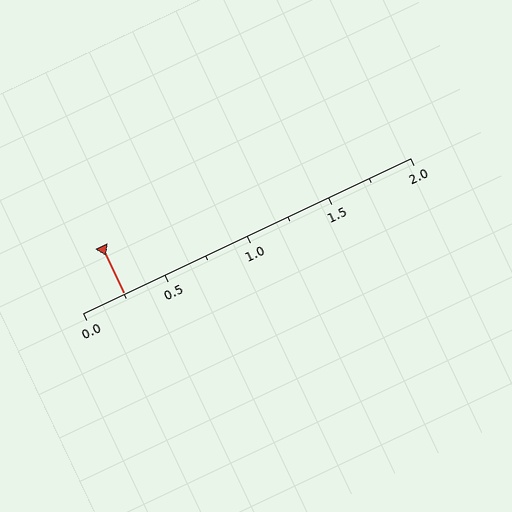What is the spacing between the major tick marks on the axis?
The major ticks are spaced 0.5 apart.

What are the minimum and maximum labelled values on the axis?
The axis runs from 0.0 to 2.0.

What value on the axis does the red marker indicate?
The marker indicates approximately 0.25.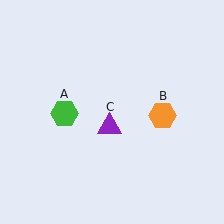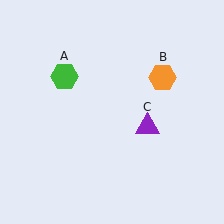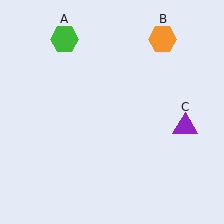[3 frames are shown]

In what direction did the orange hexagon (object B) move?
The orange hexagon (object B) moved up.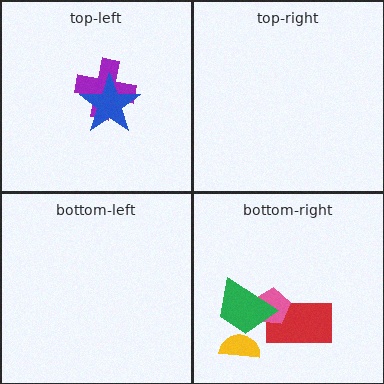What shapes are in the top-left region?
The purple cross, the blue star.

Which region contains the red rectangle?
The bottom-right region.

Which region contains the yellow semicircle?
The bottom-right region.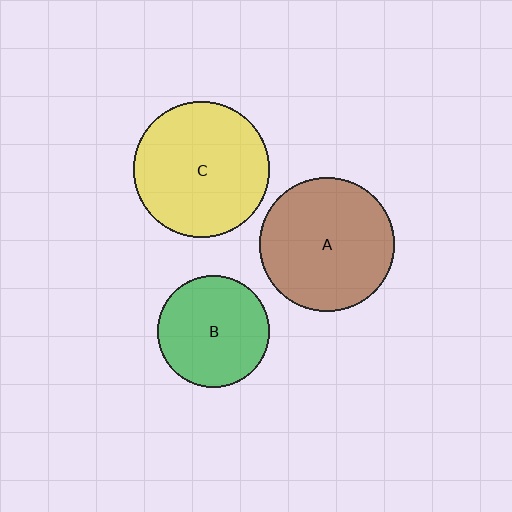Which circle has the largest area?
Circle C (yellow).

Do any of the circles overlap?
No, none of the circles overlap.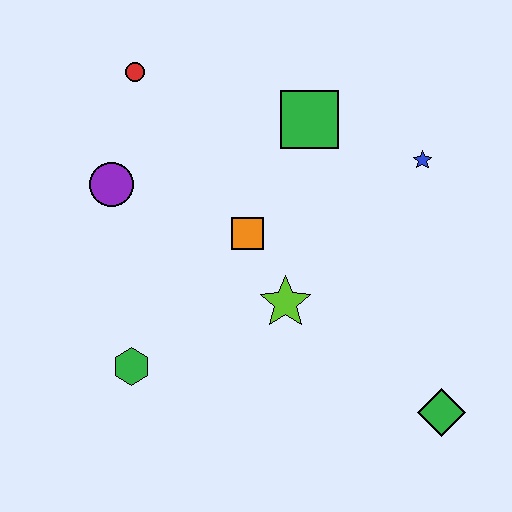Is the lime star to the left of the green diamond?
Yes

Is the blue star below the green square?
Yes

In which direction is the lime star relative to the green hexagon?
The lime star is to the right of the green hexagon.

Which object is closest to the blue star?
The green square is closest to the blue star.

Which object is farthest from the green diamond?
The red circle is farthest from the green diamond.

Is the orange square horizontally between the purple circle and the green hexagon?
No